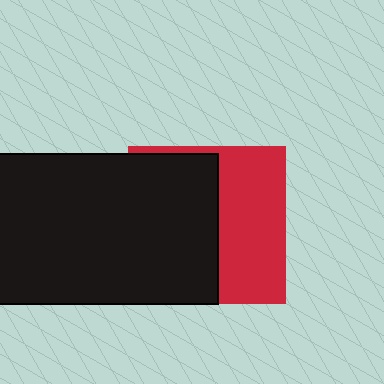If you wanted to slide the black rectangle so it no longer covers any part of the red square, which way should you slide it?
Slide it left — that is the most direct way to separate the two shapes.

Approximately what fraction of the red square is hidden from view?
Roughly 55% of the red square is hidden behind the black rectangle.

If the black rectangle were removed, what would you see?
You would see the complete red square.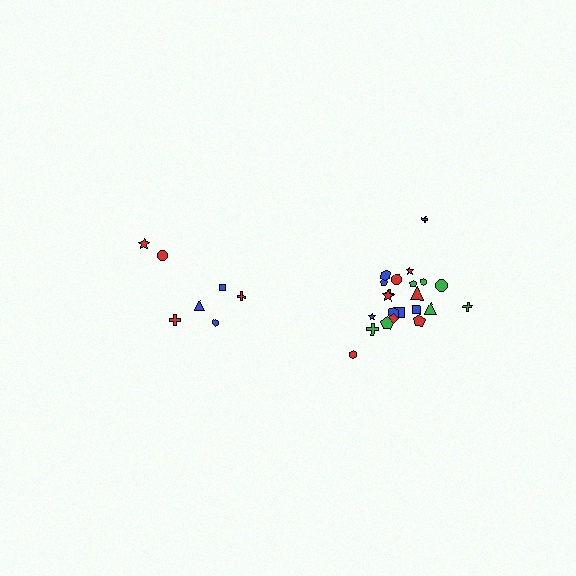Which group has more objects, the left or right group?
The right group.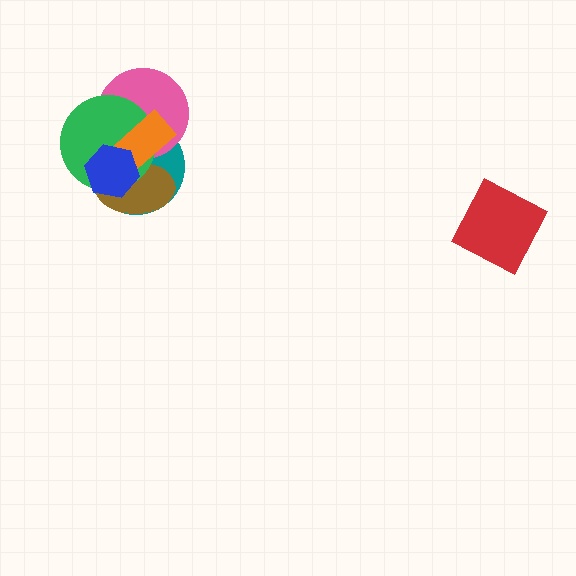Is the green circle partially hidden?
Yes, it is partially covered by another shape.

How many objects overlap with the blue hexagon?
5 objects overlap with the blue hexagon.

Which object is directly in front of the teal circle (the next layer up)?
The pink circle is directly in front of the teal circle.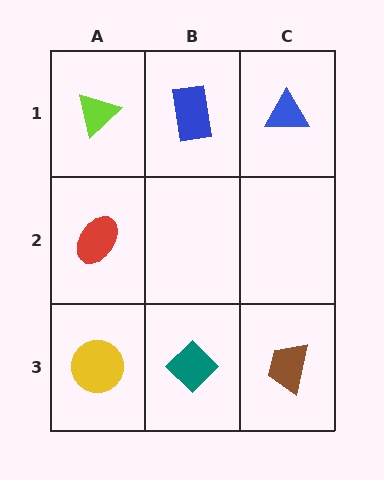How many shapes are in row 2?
1 shape.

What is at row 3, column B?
A teal diamond.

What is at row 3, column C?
A brown trapezoid.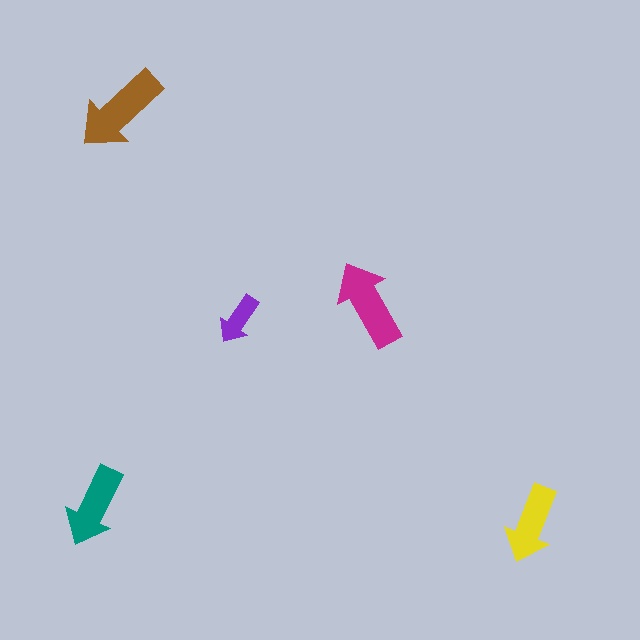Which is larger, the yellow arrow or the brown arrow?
The brown one.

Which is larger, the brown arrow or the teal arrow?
The brown one.